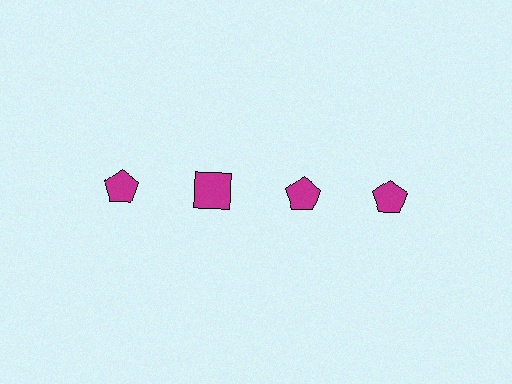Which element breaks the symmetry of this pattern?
The magenta square in the top row, second from left column breaks the symmetry. All other shapes are magenta pentagons.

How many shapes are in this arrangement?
There are 4 shapes arranged in a grid pattern.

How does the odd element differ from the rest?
It has a different shape: square instead of pentagon.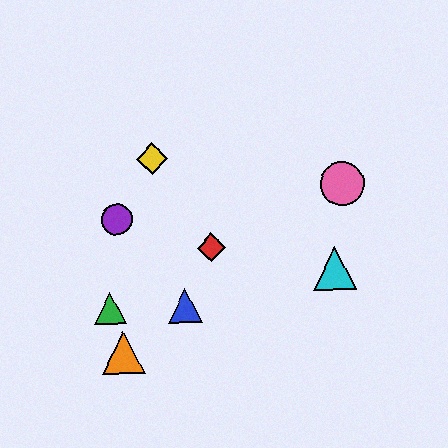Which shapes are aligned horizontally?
The blue triangle, the green triangle are aligned horizontally.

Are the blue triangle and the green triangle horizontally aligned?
Yes, both are at y≈306.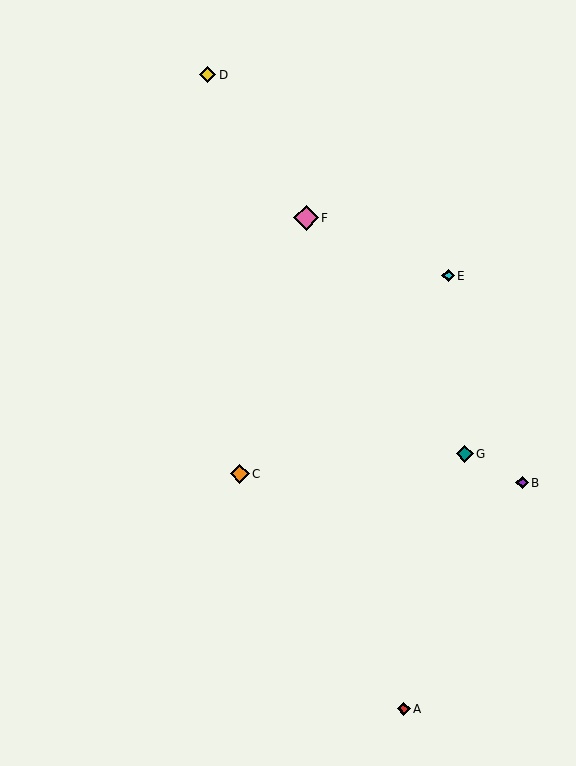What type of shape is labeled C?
Shape C is an orange diamond.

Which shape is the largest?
The pink diamond (labeled F) is the largest.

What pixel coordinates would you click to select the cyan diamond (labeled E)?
Click at (448, 276) to select the cyan diamond E.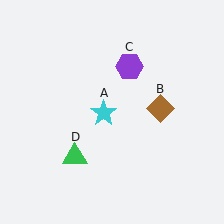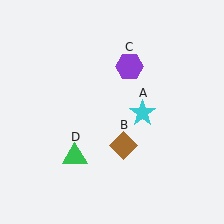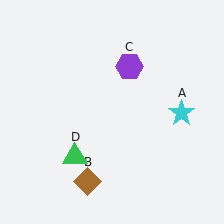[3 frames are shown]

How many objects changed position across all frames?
2 objects changed position: cyan star (object A), brown diamond (object B).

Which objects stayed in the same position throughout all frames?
Purple hexagon (object C) and green triangle (object D) remained stationary.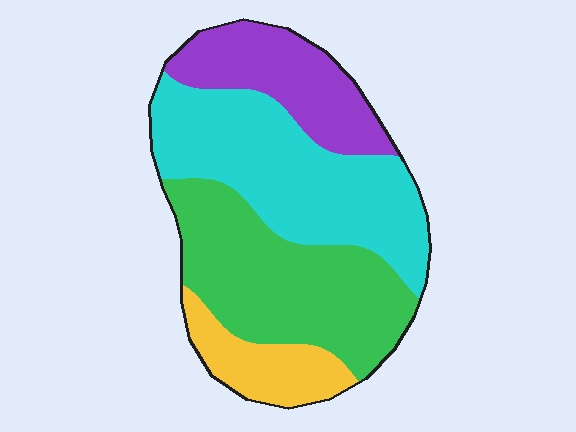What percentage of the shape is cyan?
Cyan takes up about three eighths (3/8) of the shape.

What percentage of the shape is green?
Green takes up about one third (1/3) of the shape.